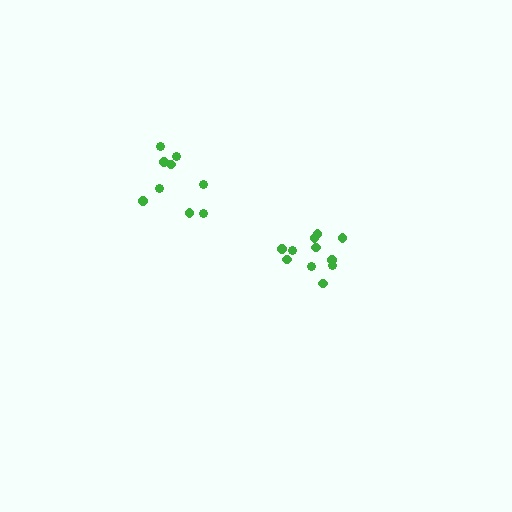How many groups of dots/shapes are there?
There are 2 groups.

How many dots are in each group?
Group 1: 11 dots, Group 2: 9 dots (20 total).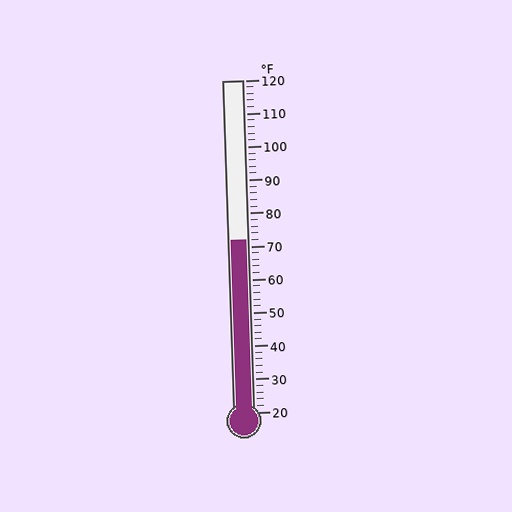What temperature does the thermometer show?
The thermometer shows approximately 72°F.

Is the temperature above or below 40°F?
The temperature is above 40°F.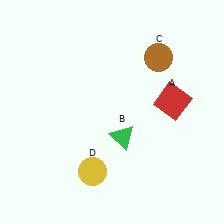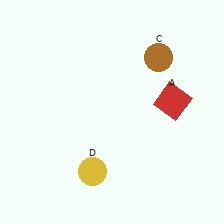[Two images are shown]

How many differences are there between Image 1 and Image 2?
There is 1 difference between the two images.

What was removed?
The green triangle (B) was removed in Image 2.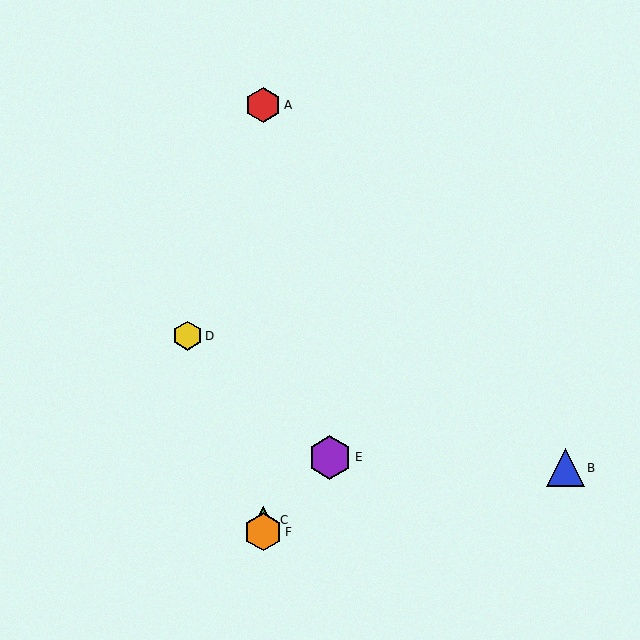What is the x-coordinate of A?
Object A is at x≈263.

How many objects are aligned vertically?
3 objects (A, C, F) are aligned vertically.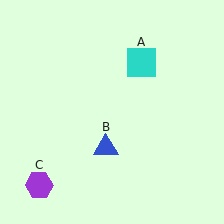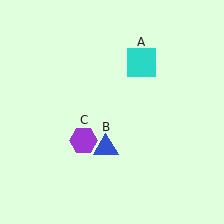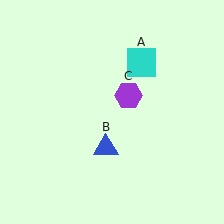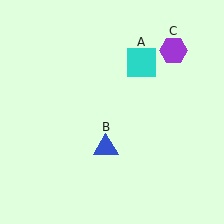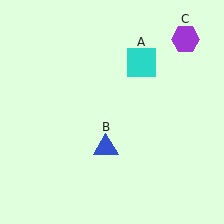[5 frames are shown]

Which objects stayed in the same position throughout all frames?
Cyan square (object A) and blue triangle (object B) remained stationary.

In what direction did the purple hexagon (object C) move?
The purple hexagon (object C) moved up and to the right.